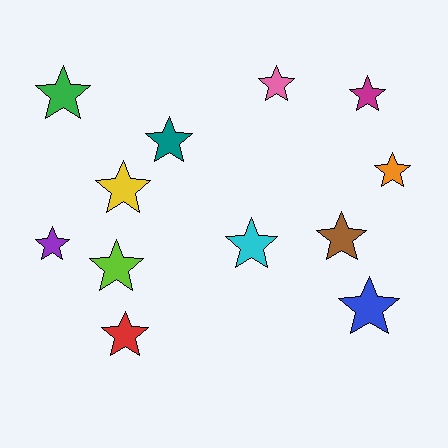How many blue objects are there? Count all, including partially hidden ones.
There is 1 blue object.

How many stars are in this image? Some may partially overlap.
There are 12 stars.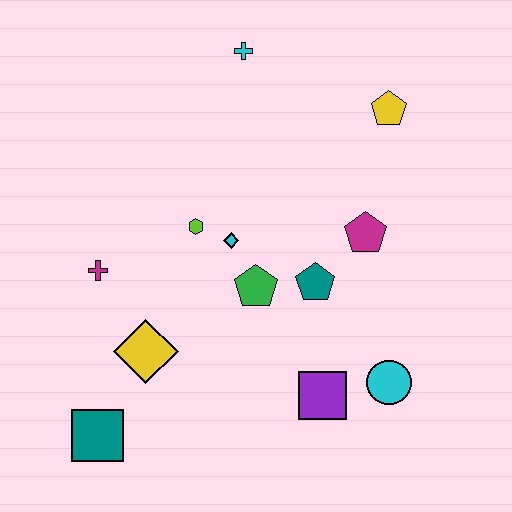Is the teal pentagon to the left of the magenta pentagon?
Yes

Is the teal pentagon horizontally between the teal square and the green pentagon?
No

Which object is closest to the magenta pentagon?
The teal pentagon is closest to the magenta pentagon.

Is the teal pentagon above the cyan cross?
No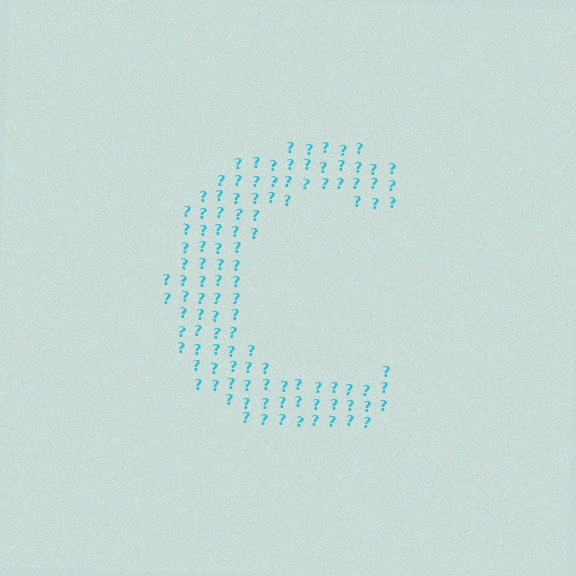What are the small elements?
The small elements are question marks.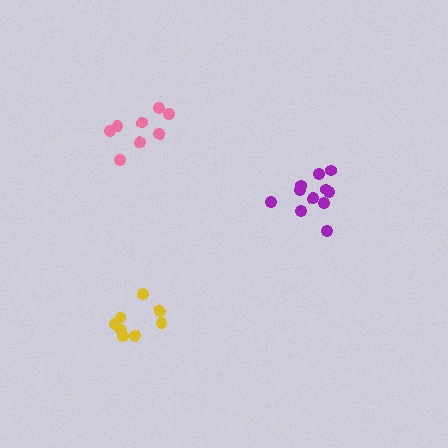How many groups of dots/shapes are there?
There are 3 groups.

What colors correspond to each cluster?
The clusters are colored: pink, yellow, purple.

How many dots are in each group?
Group 1: 8 dots, Group 2: 8 dots, Group 3: 11 dots (27 total).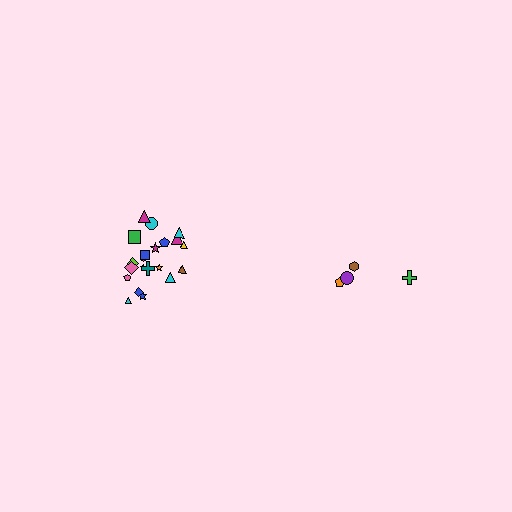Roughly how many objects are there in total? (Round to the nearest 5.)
Roughly 25 objects in total.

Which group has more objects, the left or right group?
The left group.